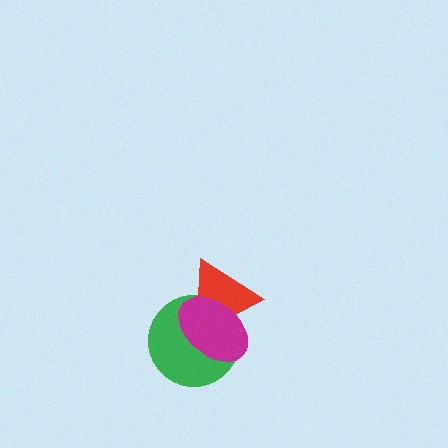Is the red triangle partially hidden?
Yes, it is partially covered by another shape.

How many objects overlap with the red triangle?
2 objects overlap with the red triangle.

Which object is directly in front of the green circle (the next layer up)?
The red triangle is directly in front of the green circle.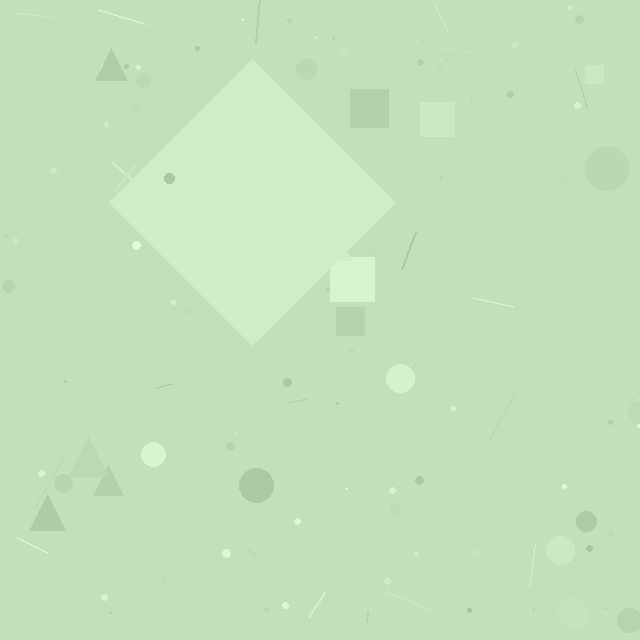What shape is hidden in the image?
A diamond is hidden in the image.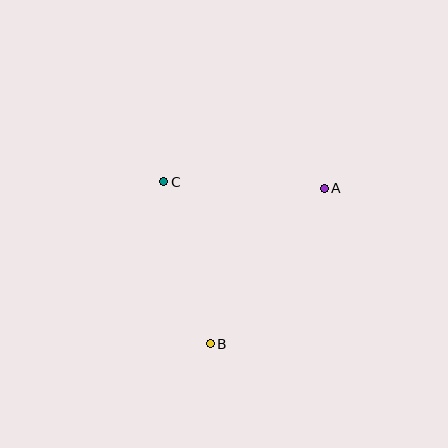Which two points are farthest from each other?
Points A and B are farthest from each other.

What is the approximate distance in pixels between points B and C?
The distance between B and C is approximately 169 pixels.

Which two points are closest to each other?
Points A and C are closest to each other.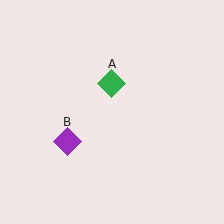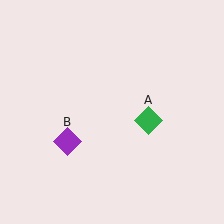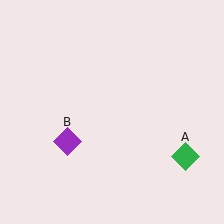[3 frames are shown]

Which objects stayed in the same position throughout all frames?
Purple diamond (object B) remained stationary.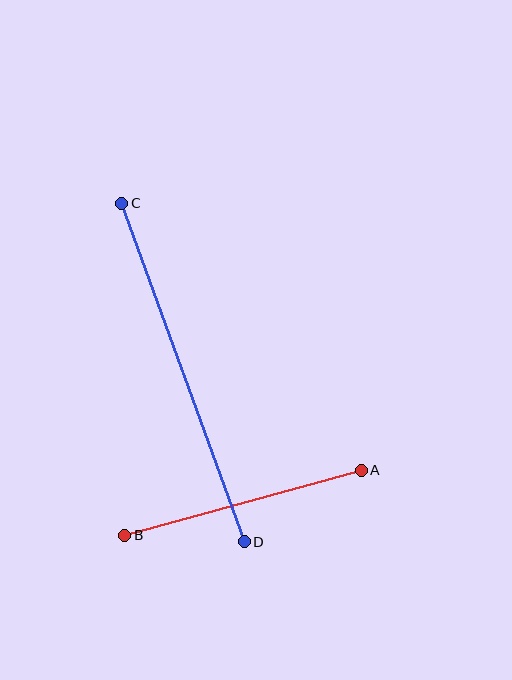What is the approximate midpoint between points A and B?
The midpoint is at approximately (243, 503) pixels.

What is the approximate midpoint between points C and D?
The midpoint is at approximately (183, 373) pixels.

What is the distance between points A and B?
The distance is approximately 245 pixels.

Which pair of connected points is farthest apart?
Points C and D are farthest apart.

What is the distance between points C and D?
The distance is approximately 360 pixels.